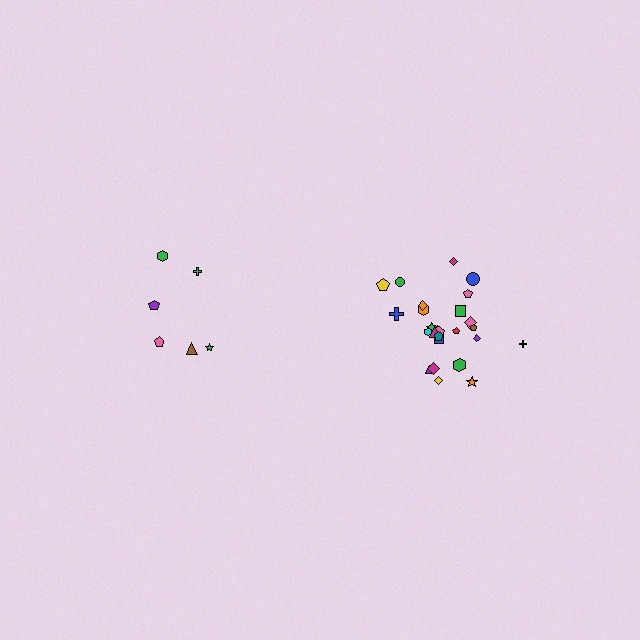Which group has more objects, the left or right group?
The right group.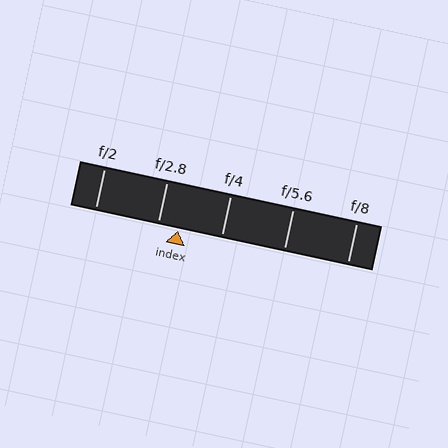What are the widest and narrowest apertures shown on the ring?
The widest aperture shown is f/2 and the narrowest is f/8.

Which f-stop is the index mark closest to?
The index mark is closest to f/2.8.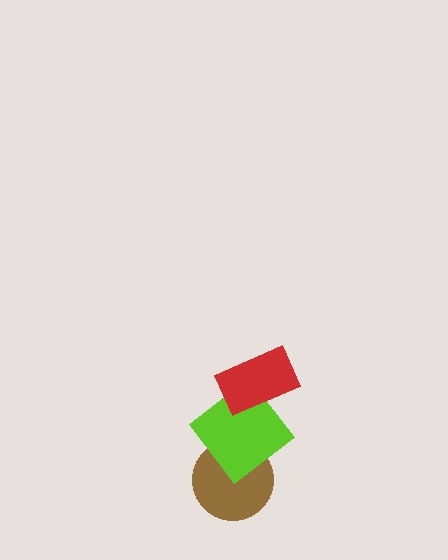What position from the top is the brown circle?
The brown circle is 3rd from the top.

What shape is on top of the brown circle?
The lime diamond is on top of the brown circle.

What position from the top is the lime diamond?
The lime diamond is 2nd from the top.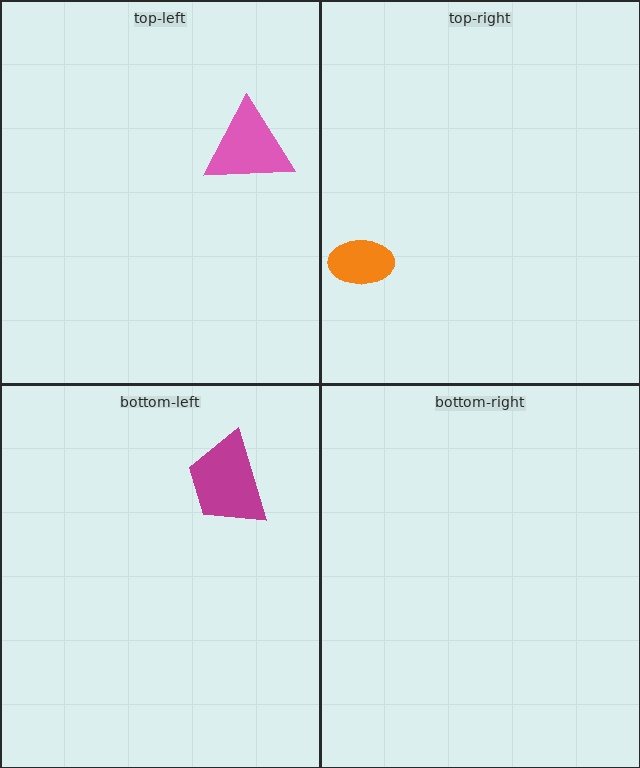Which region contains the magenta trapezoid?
The bottom-left region.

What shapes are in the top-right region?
The orange ellipse.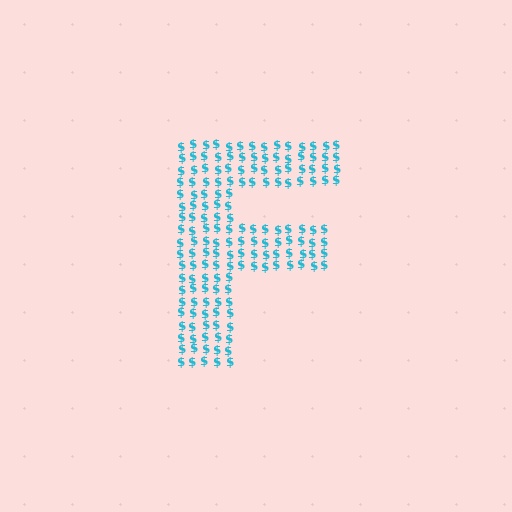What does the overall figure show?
The overall figure shows the letter F.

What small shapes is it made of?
It is made of small dollar signs.